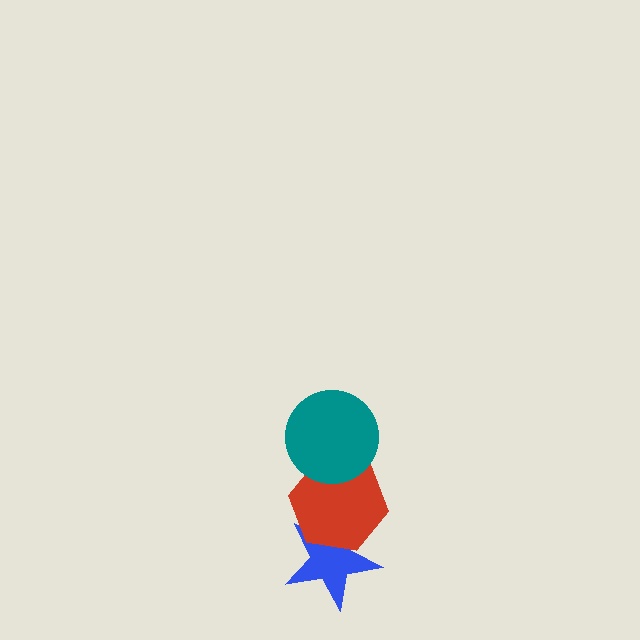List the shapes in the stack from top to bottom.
From top to bottom: the teal circle, the red hexagon, the blue star.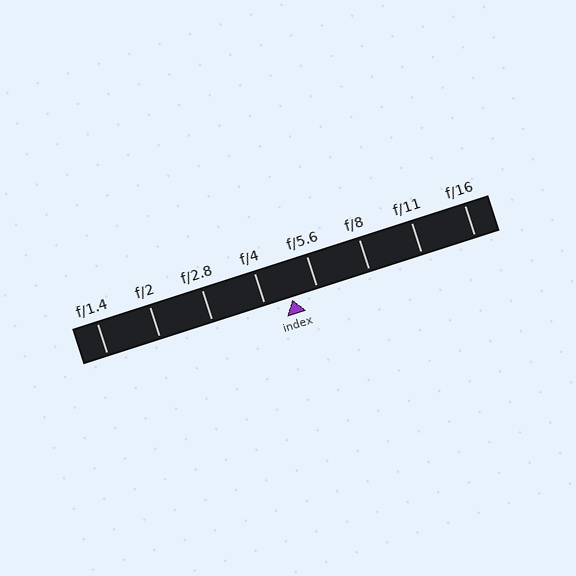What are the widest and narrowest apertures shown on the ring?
The widest aperture shown is f/1.4 and the narrowest is f/16.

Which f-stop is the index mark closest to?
The index mark is closest to f/5.6.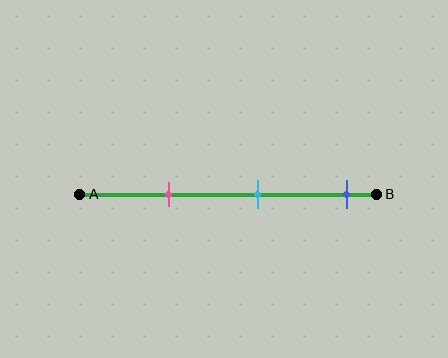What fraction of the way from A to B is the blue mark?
The blue mark is approximately 90% (0.9) of the way from A to B.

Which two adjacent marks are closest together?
The pink and cyan marks are the closest adjacent pair.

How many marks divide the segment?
There are 3 marks dividing the segment.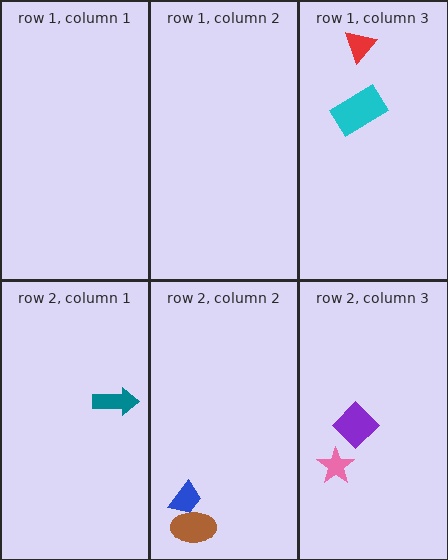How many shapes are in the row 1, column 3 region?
2.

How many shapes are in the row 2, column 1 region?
1.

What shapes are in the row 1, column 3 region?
The cyan rectangle, the red triangle.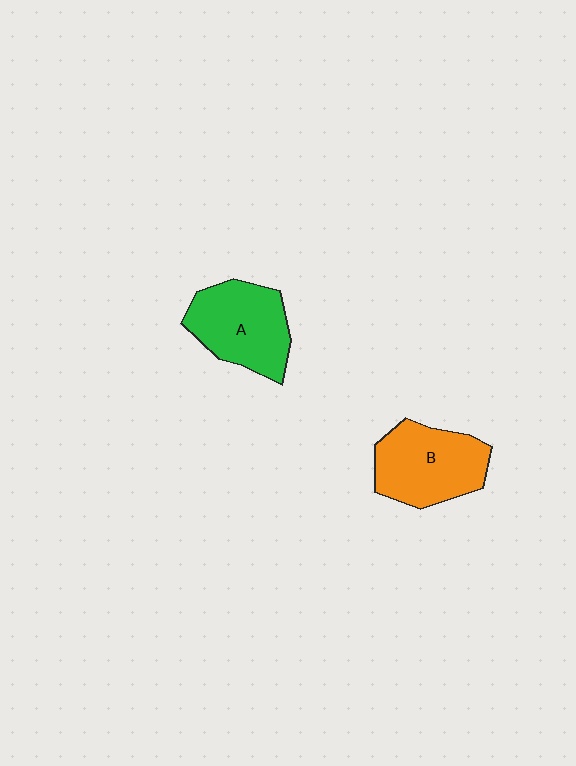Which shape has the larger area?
Shape B (orange).